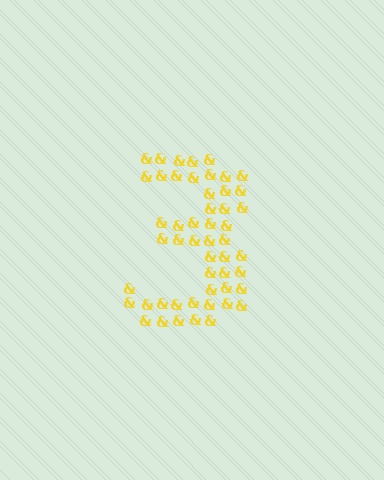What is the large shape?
The large shape is the digit 3.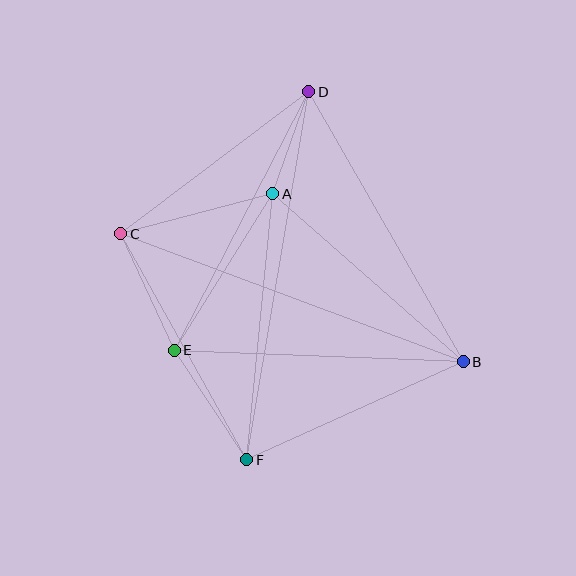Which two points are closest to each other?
Points A and D are closest to each other.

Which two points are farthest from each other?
Points D and F are farthest from each other.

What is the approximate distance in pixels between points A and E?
The distance between A and E is approximately 185 pixels.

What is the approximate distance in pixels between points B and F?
The distance between B and F is approximately 238 pixels.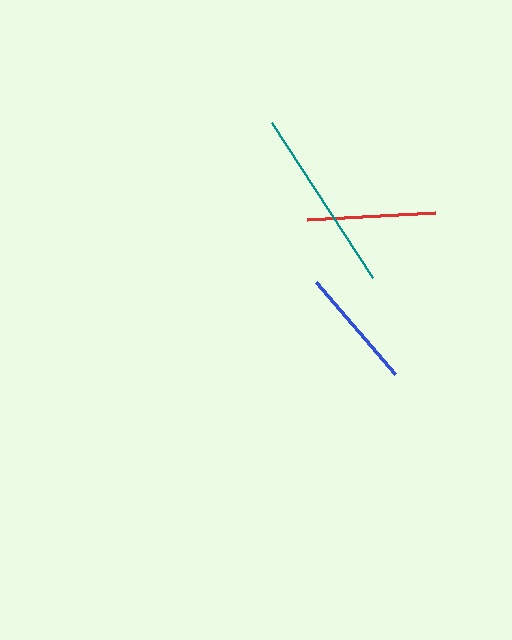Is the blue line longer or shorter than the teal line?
The teal line is longer than the blue line.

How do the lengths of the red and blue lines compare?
The red and blue lines are approximately the same length.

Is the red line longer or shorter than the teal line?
The teal line is longer than the red line.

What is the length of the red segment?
The red segment is approximately 128 pixels long.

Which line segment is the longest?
The teal line is the longest at approximately 186 pixels.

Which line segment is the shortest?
The blue line is the shortest at approximately 121 pixels.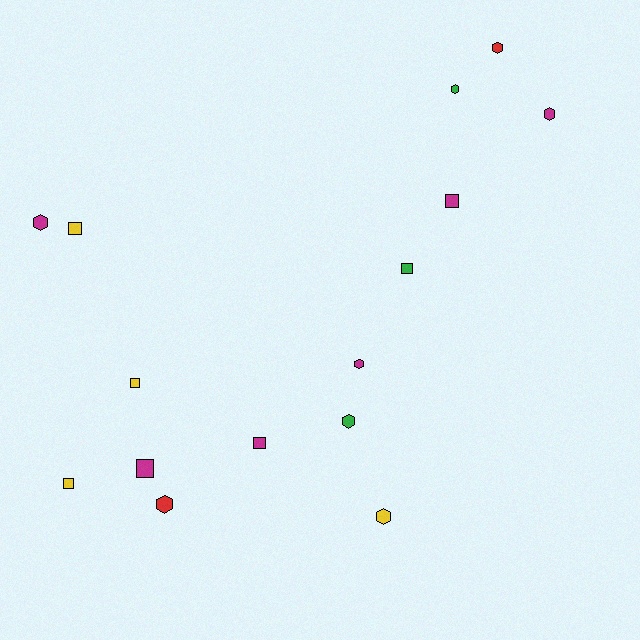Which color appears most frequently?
Magenta, with 6 objects.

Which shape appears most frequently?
Hexagon, with 8 objects.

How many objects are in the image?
There are 15 objects.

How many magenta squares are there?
There are 3 magenta squares.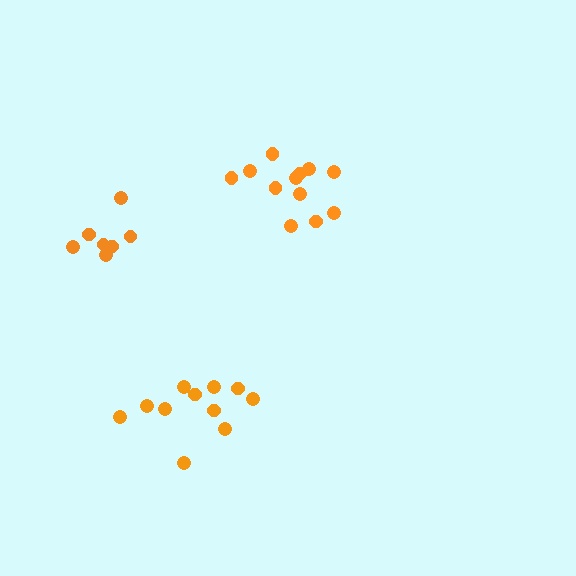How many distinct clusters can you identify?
There are 3 distinct clusters.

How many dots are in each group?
Group 1: 11 dots, Group 2: 12 dots, Group 3: 7 dots (30 total).